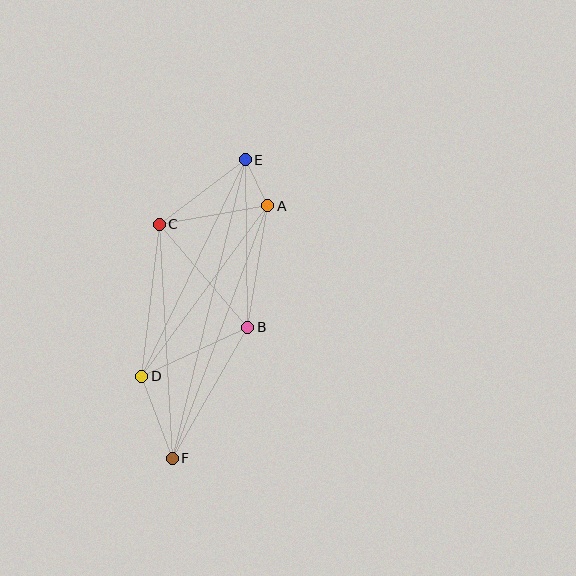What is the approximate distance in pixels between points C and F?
The distance between C and F is approximately 234 pixels.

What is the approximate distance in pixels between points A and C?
The distance between A and C is approximately 110 pixels.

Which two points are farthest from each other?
Points E and F are farthest from each other.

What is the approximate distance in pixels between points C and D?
The distance between C and D is approximately 153 pixels.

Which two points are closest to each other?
Points A and E are closest to each other.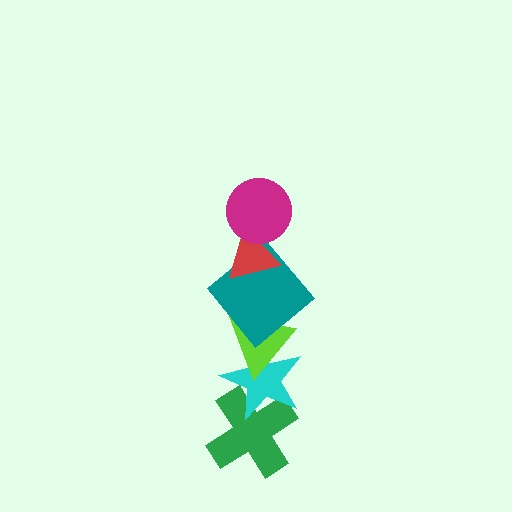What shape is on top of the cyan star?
The lime triangle is on top of the cyan star.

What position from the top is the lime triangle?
The lime triangle is 4th from the top.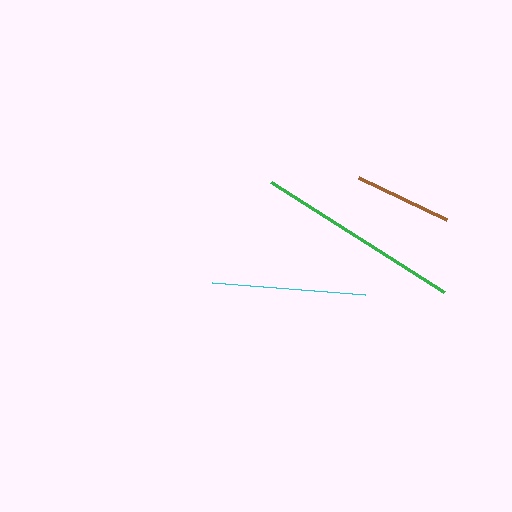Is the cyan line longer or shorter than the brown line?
The cyan line is longer than the brown line.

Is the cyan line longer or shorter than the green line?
The green line is longer than the cyan line.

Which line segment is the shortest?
The brown line is the shortest at approximately 97 pixels.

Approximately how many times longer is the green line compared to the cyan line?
The green line is approximately 1.3 times the length of the cyan line.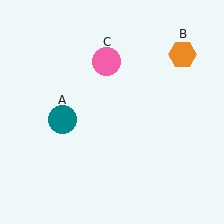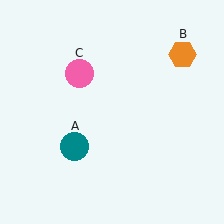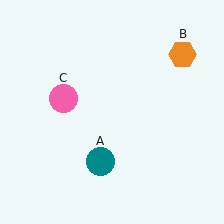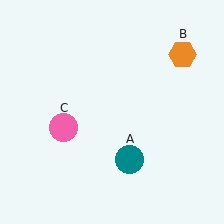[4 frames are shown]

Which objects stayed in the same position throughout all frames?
Orange hexagon (object B) remained stationary.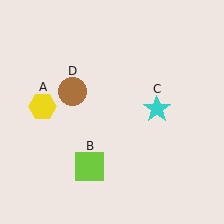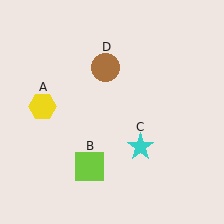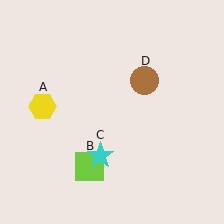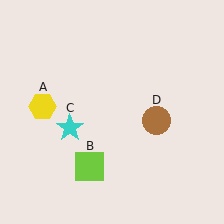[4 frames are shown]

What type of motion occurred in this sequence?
The cyan star (object C), brown circle (object D) rotated clockwise around the center of the scene.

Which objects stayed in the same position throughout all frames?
Yellow hexagon (object A) and lime square (object B) remained stationary.